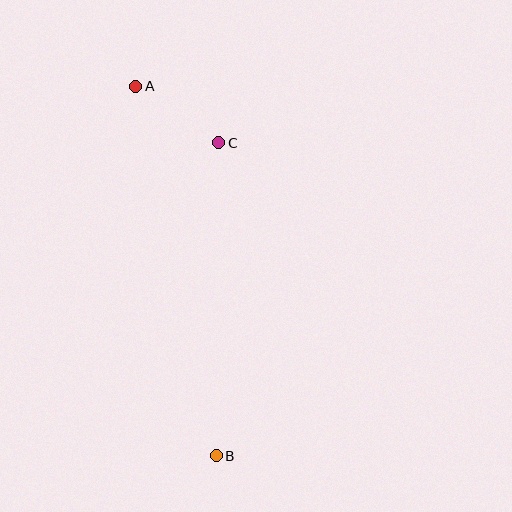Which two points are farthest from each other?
Points A and B are farthest from each other.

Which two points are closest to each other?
Points A and C are closest to each other.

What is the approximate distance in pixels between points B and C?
The distance between B and C is approximately 313 pixels.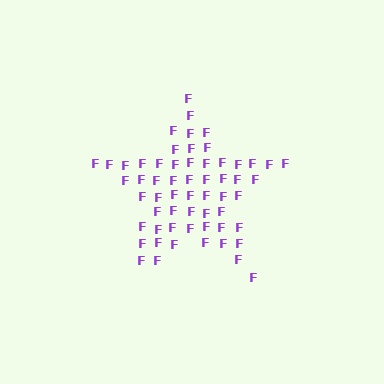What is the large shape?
The large shape is a star.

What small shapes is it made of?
It is made of small letter F's.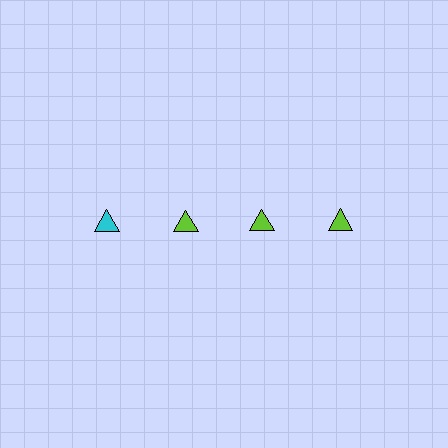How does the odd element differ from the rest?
It has a different color: cyan instead of lime.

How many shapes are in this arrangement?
There are 4 shapes arranged in a grid pattern.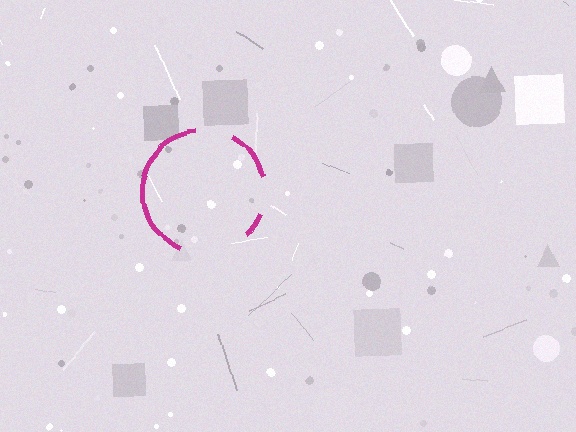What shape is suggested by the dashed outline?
The dashed outline suggests a circle.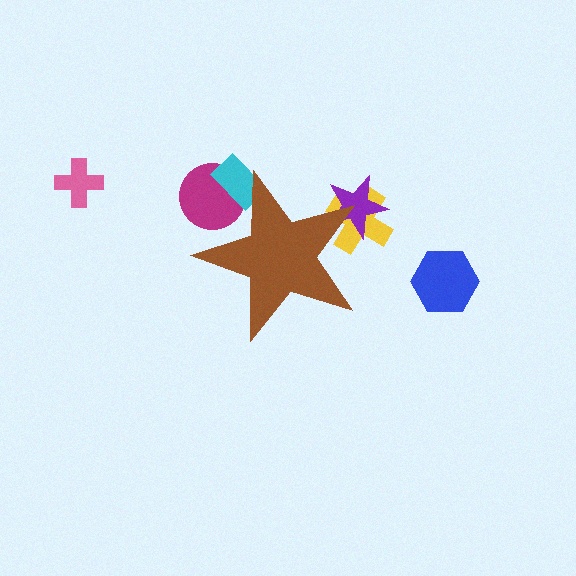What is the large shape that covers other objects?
A brown star.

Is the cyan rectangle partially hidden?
Yes, the cyan rectangle is partially hidden behind the brown star.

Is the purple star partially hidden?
Yes, the purple star is partially hidden behind the brown star.